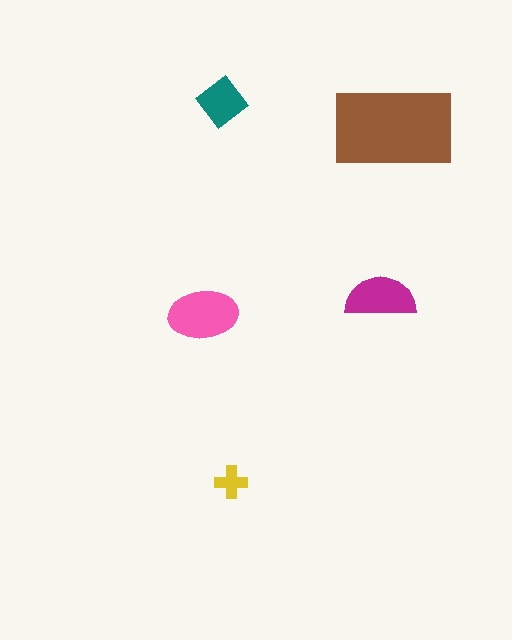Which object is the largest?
The brown rectangle.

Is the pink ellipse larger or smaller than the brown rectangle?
Smaller.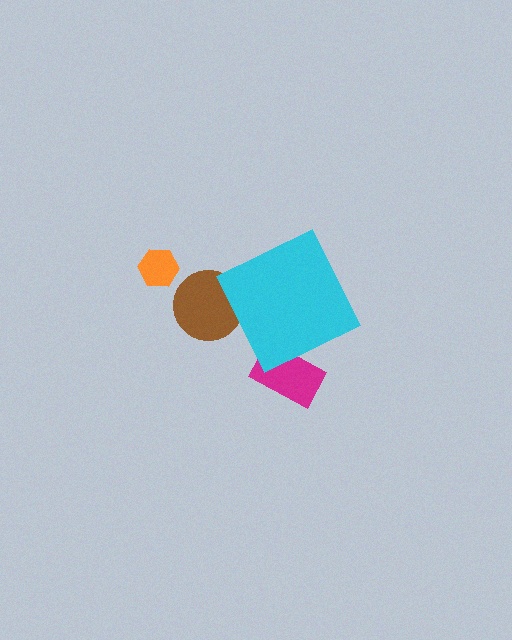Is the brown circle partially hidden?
Yes, the brown circle is partially hidden behind the cyan diamond.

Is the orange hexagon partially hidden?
No, the orange hexagon is fully visible.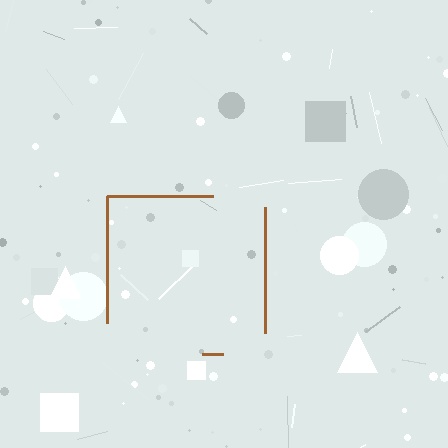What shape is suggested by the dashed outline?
The dashed outline suggests a square.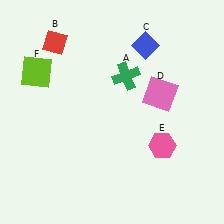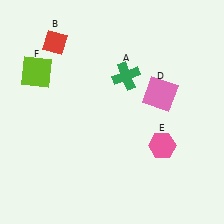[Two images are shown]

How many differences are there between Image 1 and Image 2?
There is 1 difference between the two images.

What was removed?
The blue diamond (C) was removed in Image 2.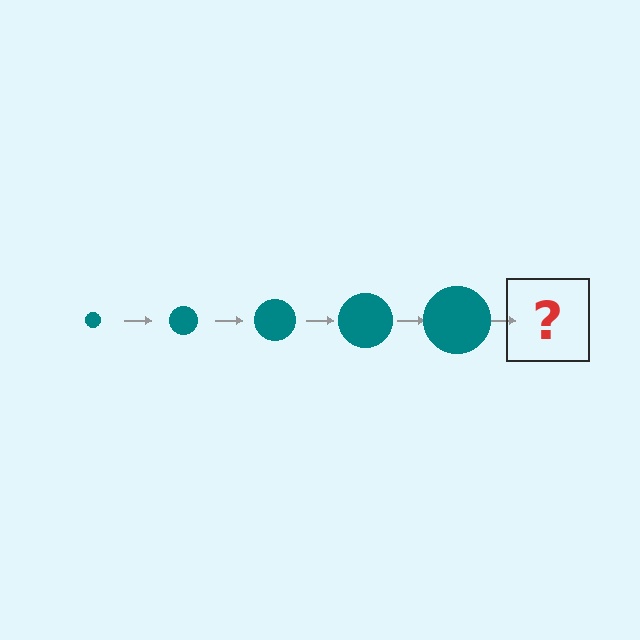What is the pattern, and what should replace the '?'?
The pattern is that the circle gets progressively larger each step. The '?' should be a teal circle, larger than the previous one.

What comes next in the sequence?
The next element should be a teal circle, larger than the previous one.